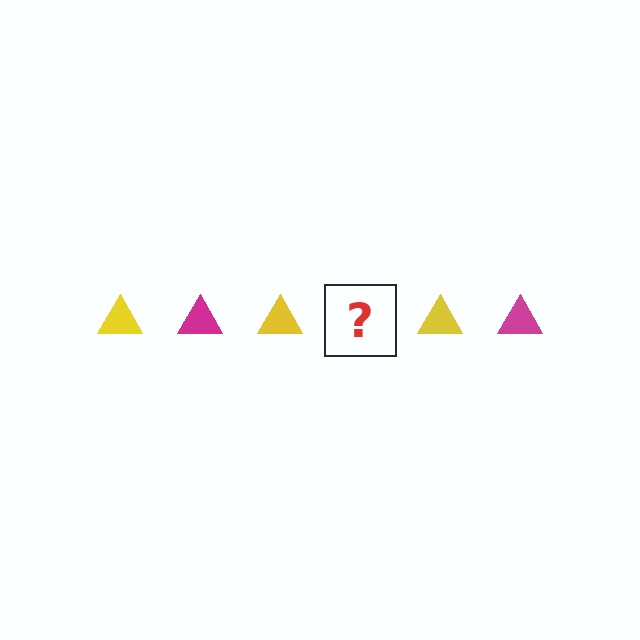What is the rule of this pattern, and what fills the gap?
The rule is that the pattern cycles through yellow, magenta triangles. The gap should be filled with a magenta triangle.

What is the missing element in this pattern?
The missing element is a magenta triangle.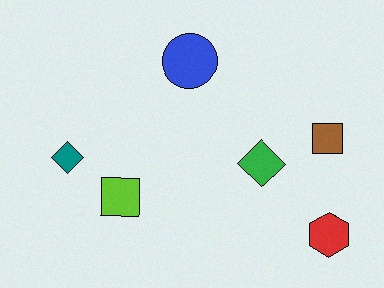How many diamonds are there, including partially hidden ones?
There are 2 diamonds.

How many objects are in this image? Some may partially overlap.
There are 6 objects.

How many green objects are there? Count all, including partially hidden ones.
There is 1 green object.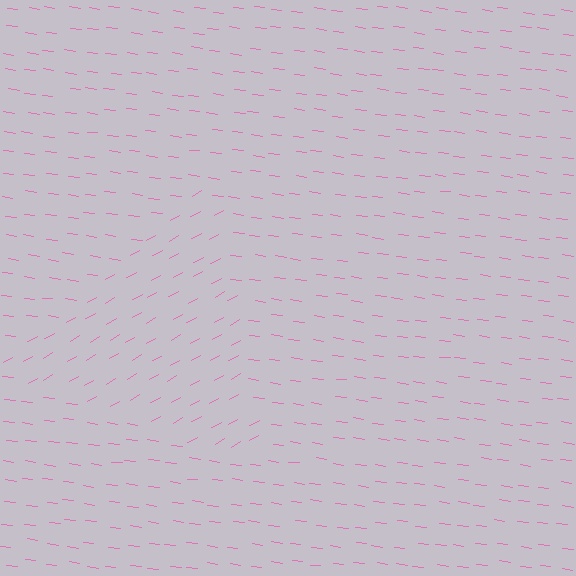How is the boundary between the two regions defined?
The boundary is defined purely by a change in line orientation (approximately 36 degrees difference). All lines are the same color and thickness.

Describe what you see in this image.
The image is filled with small pink line segments. A triangle region in the image has lines oriented differently from the surrounding lines, creating a visible texture boundary.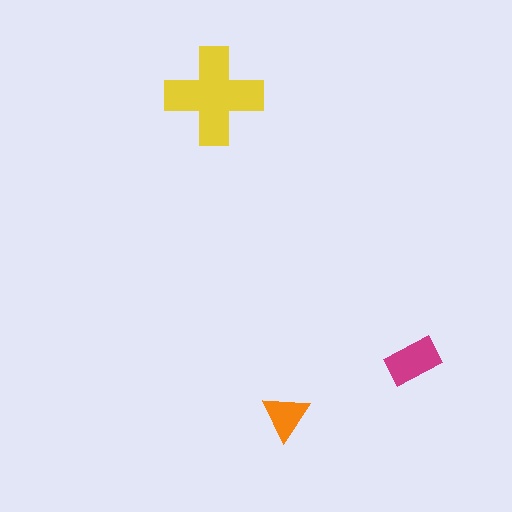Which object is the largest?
The yellow cross.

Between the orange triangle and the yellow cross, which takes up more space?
The yellow cross.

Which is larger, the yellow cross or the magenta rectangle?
The yellow cross.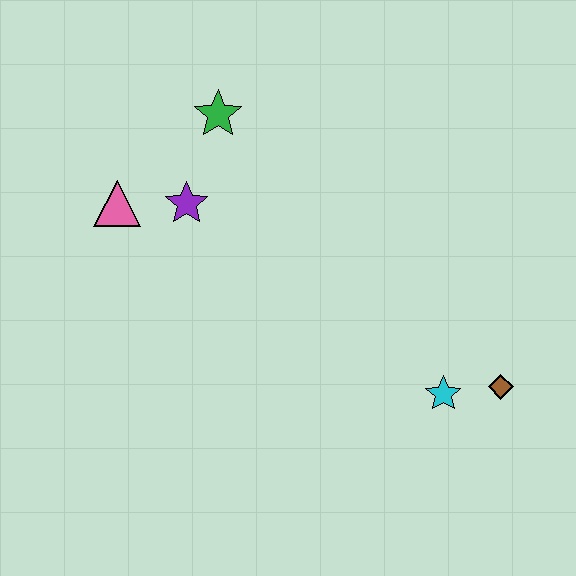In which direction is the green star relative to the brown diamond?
The green star is to the left of the brown diamond.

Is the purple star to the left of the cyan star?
Yes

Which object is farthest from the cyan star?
The pink triangle is farthest from the cyan star.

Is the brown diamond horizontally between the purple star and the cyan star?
No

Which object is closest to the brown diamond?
The cyan star is closest to the brown diamond.